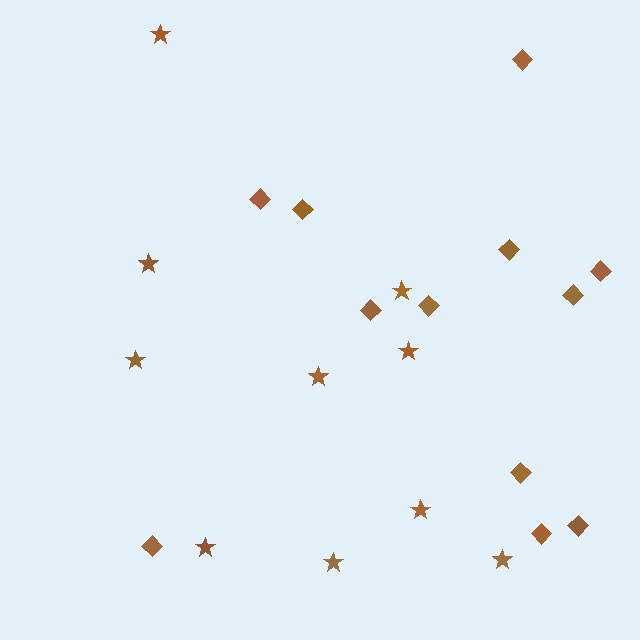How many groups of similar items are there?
There are 2 groups: one group of diamonds (12) and one group of stars (10).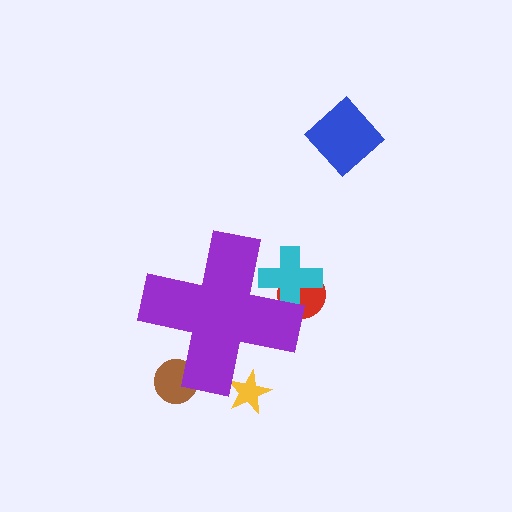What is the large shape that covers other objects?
A purple cross.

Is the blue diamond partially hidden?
No, the blue diamond is fully visible.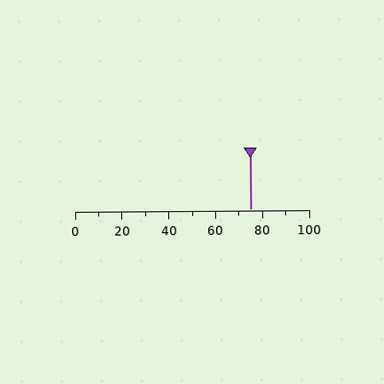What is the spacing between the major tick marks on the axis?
The major ticks are spaced 20 apart.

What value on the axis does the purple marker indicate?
The marker indicates approximately 75.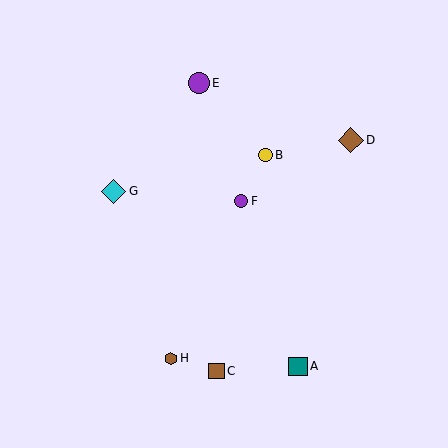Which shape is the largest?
The brown diamond (labeled D) is the largest.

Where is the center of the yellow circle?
The center of the yellow circle is at (266, 155).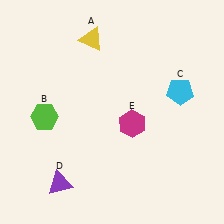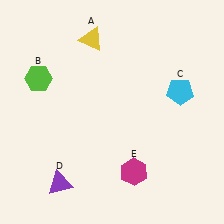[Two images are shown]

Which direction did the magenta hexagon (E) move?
The magenta hexagon (E) moved down.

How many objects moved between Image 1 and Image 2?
2 objects moved between the two images.